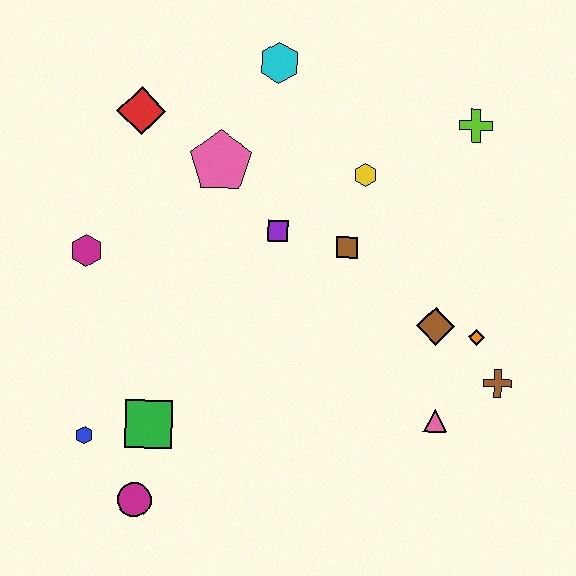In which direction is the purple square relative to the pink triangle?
The purple square is above the pink triangle.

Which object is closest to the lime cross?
The yellow hexagon is closest to the lime cross.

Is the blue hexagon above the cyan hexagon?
No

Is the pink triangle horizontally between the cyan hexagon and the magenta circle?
No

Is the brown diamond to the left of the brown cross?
Yes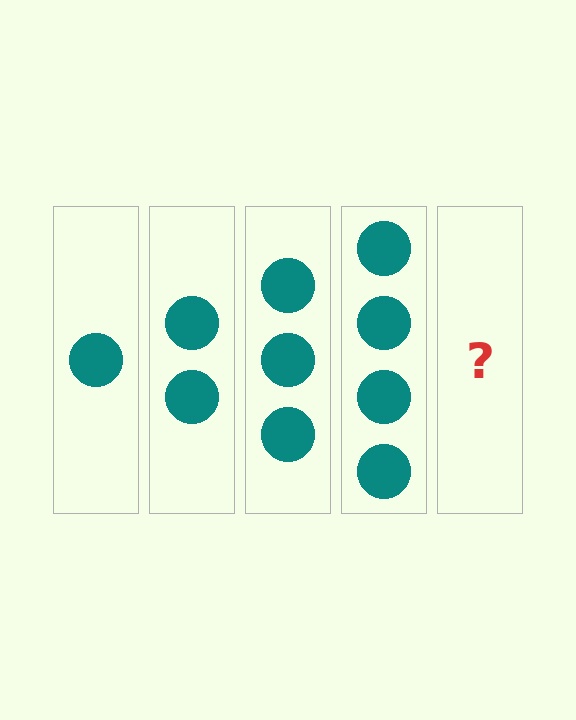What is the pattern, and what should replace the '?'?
The pattern is that each step adds one more circle. The '?' should be 5 circles.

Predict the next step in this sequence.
The next step is 5 circles.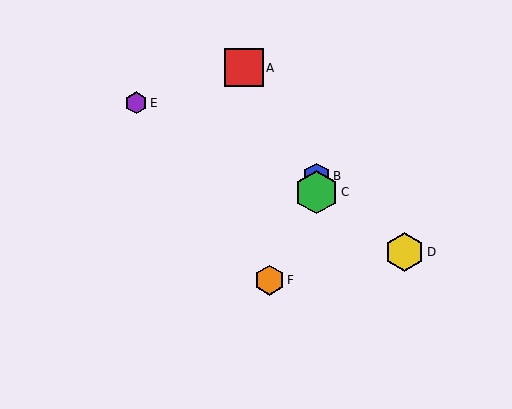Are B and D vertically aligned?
No, B is at x≈317 and D is at x≈404.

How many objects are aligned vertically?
2 objects (B, C) are aligned vertically.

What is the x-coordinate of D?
Object D is at x≈404.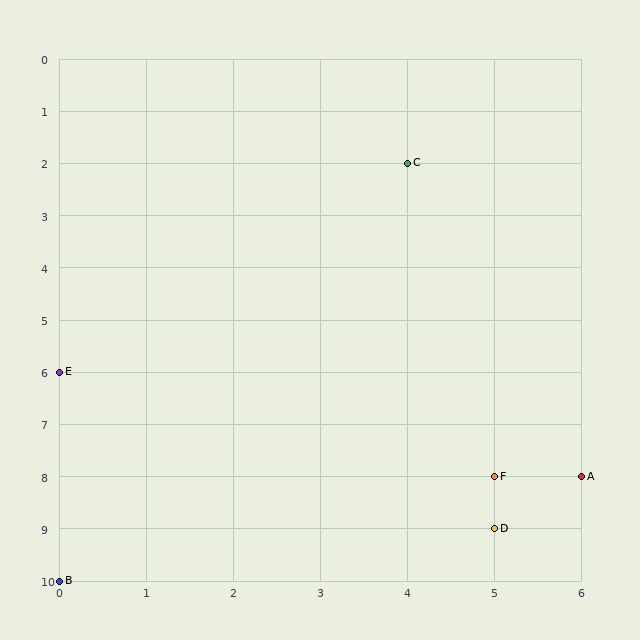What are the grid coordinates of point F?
Point F is at grid coordinates (5, 8).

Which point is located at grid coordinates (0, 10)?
Point B is at (0, 10).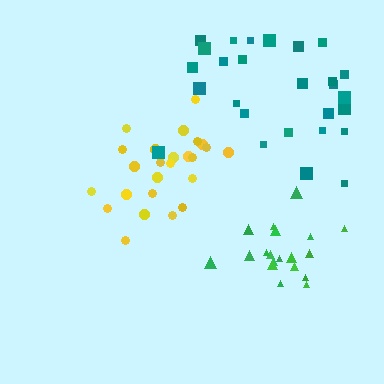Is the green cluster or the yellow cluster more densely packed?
Yellow.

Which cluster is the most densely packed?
Yellow.